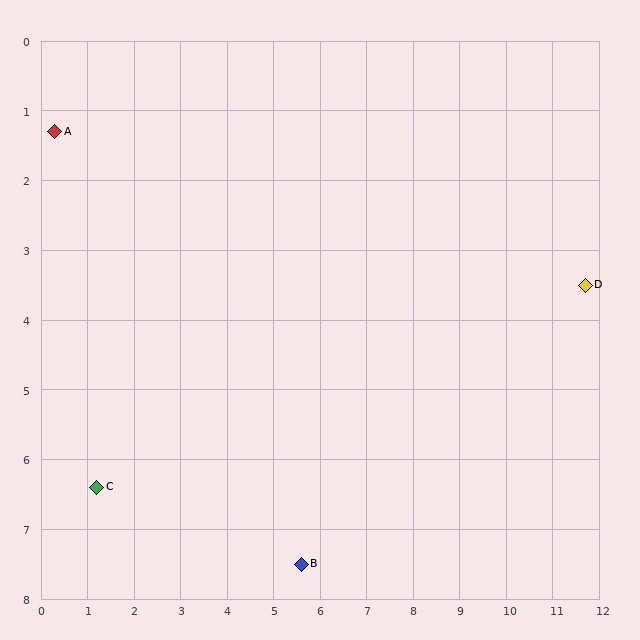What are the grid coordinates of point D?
Point D is at approximately (11.7, 3.5).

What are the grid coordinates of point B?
Point B is at approximately (5.6, 7.5).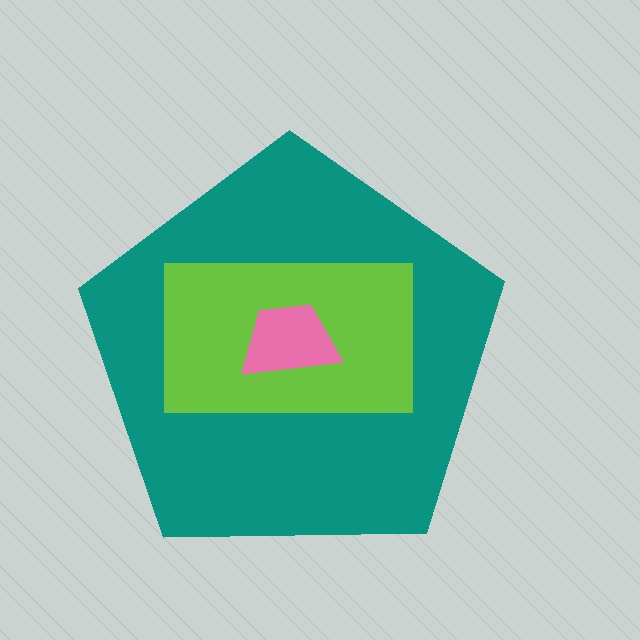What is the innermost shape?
The pink trapezoid.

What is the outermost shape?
The teal pentagon.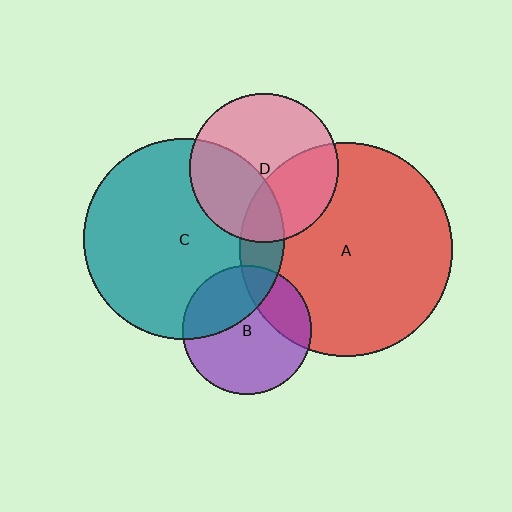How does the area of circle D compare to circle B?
Approximately 1.3 times.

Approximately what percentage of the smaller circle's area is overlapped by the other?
Approximately 35%.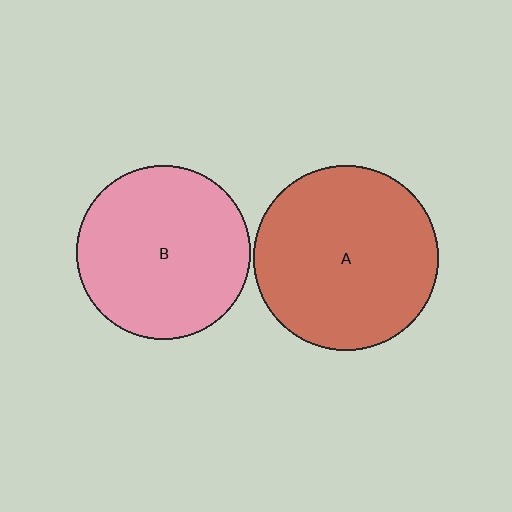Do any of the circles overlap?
No, none of the circles overlap.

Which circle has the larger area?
Circle A (red).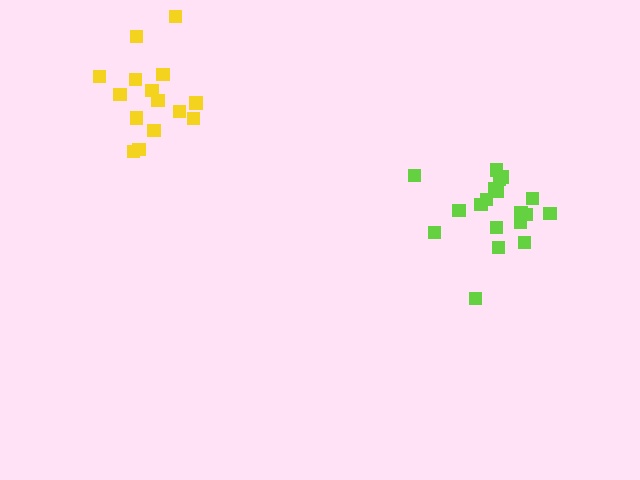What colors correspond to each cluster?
The clusters are colored: lime, yellow.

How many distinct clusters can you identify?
There are 2 distinct clusters.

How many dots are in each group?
Group 1: 19 dots, Group 2: 15 dots (34 total).